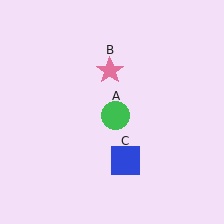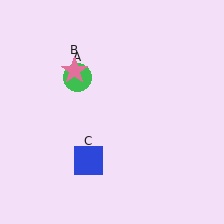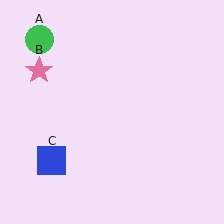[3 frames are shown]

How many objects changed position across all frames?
3 objects changed position: green circle (object A), pink star (object B), blue square (object C).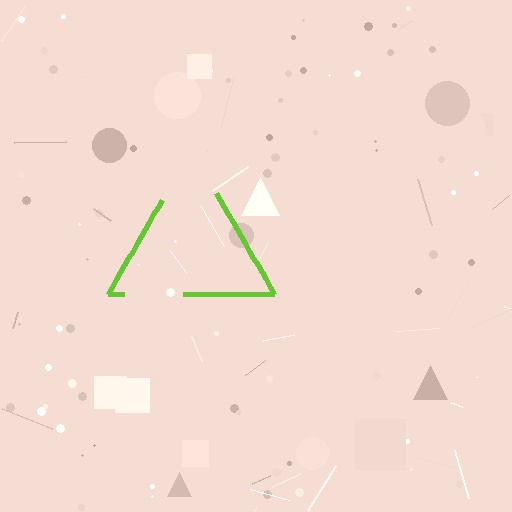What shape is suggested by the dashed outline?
The dashed outline suggests a triangle.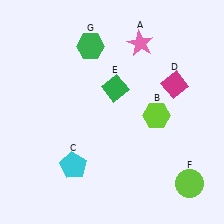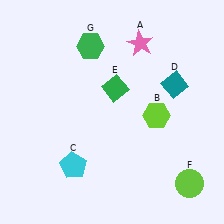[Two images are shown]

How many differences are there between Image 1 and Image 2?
There is 1 difference between the two images.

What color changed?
The diamond (D) changed from magenta in Image 1 to teal in Image 2.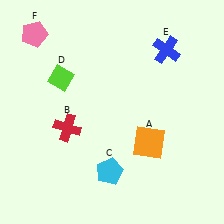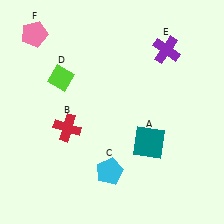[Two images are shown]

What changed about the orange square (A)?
In Image 1, A is orange. In Image 2, it changed to teal.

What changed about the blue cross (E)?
In Image 1, E is blue. In Image 2, it changed to purple.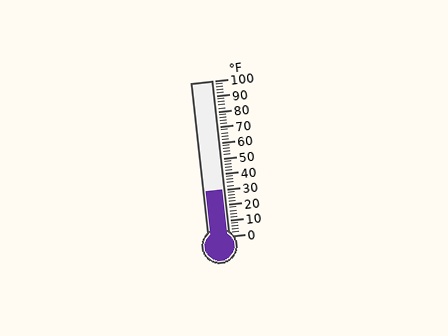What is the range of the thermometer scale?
The thermometer scale ranges from 0°F to 100°F.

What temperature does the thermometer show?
The thermometer shows approximately 30°F.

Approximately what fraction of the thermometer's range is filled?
The thermometer is filled to approximately 30% of its range.